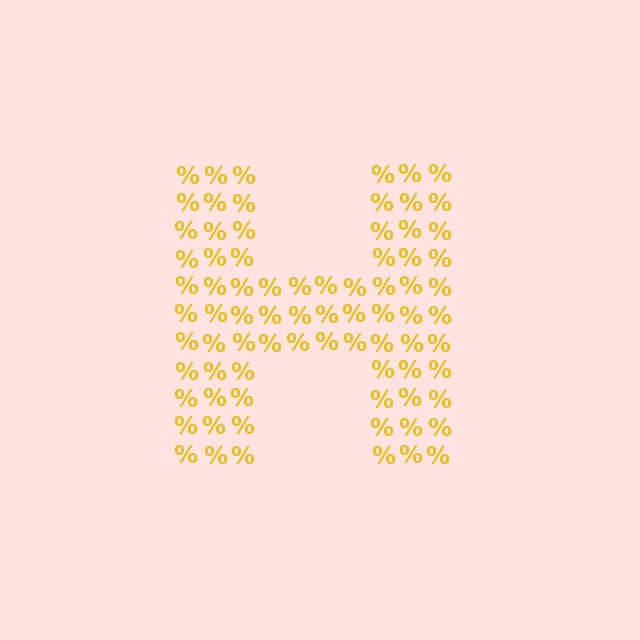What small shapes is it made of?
It is made of small percent signs.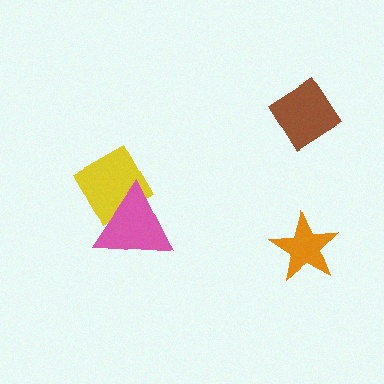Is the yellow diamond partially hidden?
Yes, it is partially covered by another shape.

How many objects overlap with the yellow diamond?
1 object overlaps with the yellow diamond.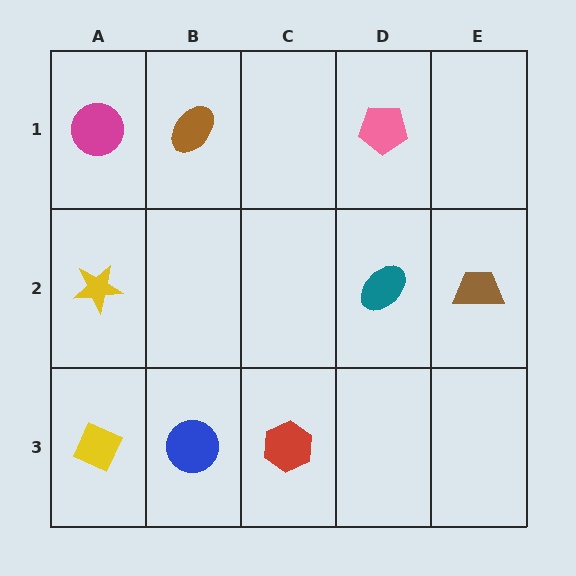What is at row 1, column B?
A brown ellipse.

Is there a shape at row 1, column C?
No, that cell is empty.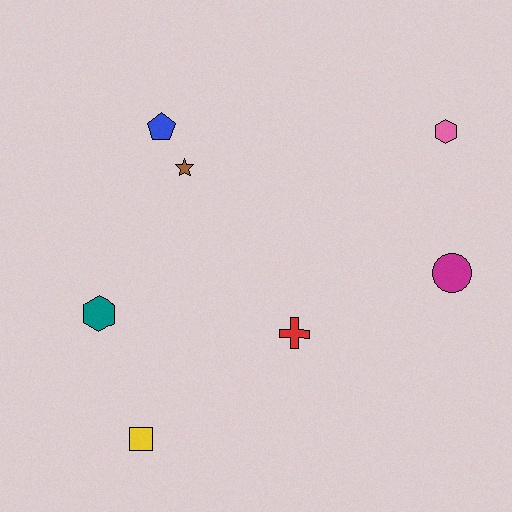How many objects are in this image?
There are 7 objects.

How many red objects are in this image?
There is 1 red object.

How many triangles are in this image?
There are no triangles.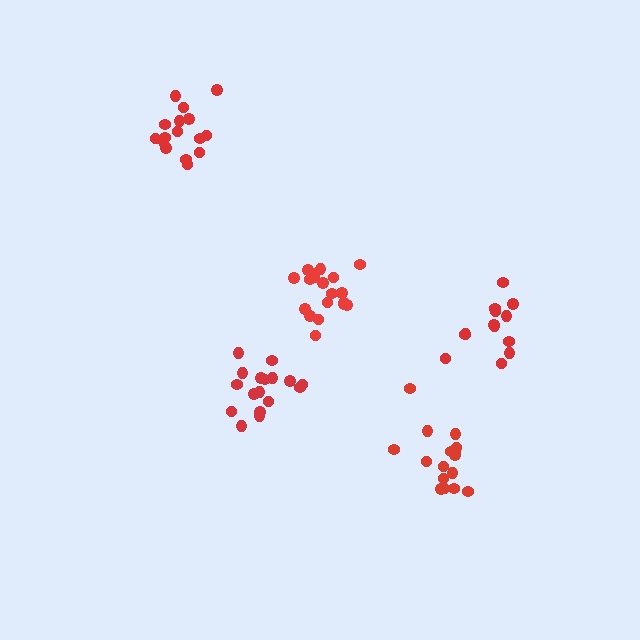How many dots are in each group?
Group 1: 16 dots, Group 2: 19 dots, Group 3: 17 dots, Group 4: 13 dots, Group 5: 16 dots (81 total).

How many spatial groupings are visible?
There are 5 spatial groupings.